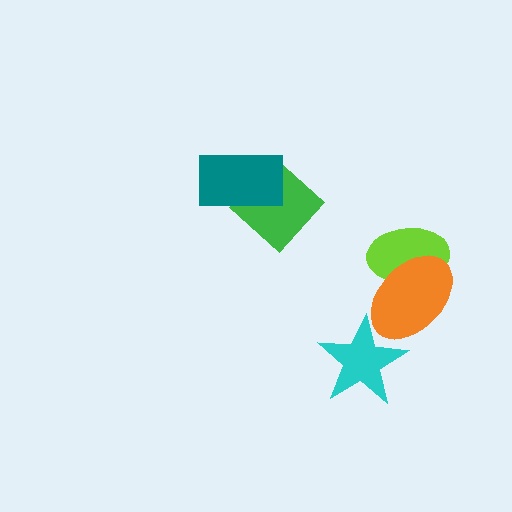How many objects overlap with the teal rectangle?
1 object overlaps with the teal rectangle.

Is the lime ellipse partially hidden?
Yes, it is partially covered by another shape.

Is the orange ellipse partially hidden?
No, no other shape covers it.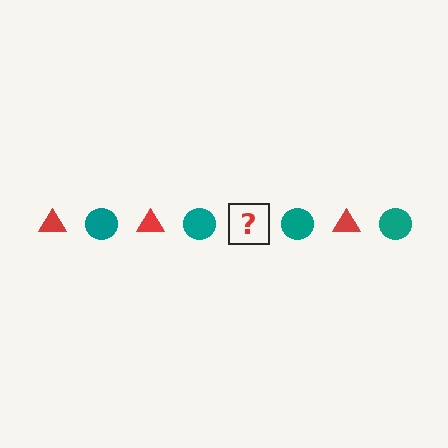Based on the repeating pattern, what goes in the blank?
The blank should be a red triangle.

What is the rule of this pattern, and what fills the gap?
The rule is that the pattern alternates between red triangle and teal circle. The gap should be filled with a red triangle.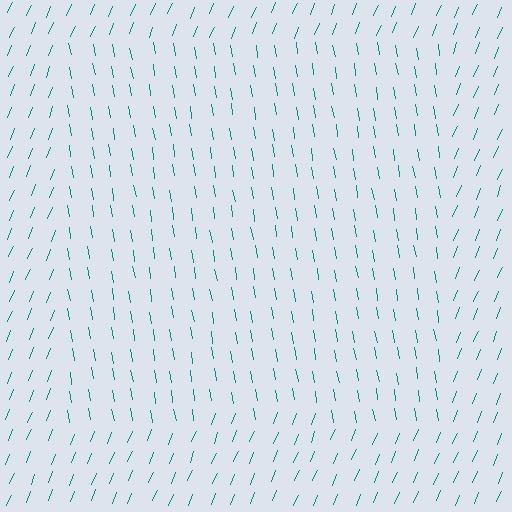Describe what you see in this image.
The image is filled with small teal line segments. A rectangle region in the image has lines oriented differently from the surrounding lines, creating a visible texture boundary.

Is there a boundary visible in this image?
Yes, there is a texture boundary formed by a change in line orientation.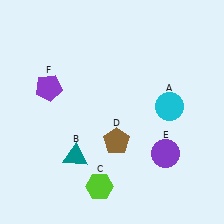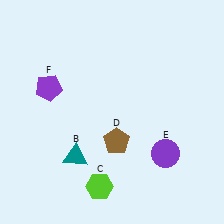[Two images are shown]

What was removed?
The cyan circle (A) was removed in Image 2.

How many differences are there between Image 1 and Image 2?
There is 1 difference between the two images.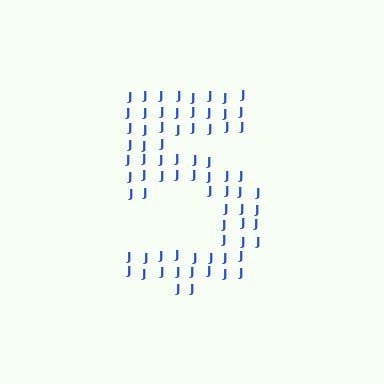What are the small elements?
The small elements are letter J's.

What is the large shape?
The large shape is the digit 5.